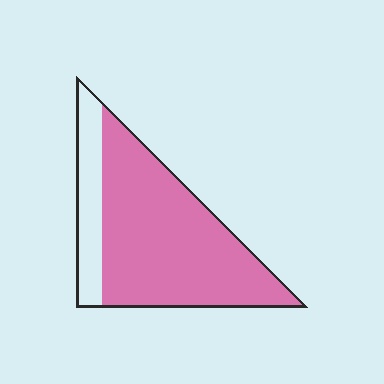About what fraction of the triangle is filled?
About four fifths (4/5).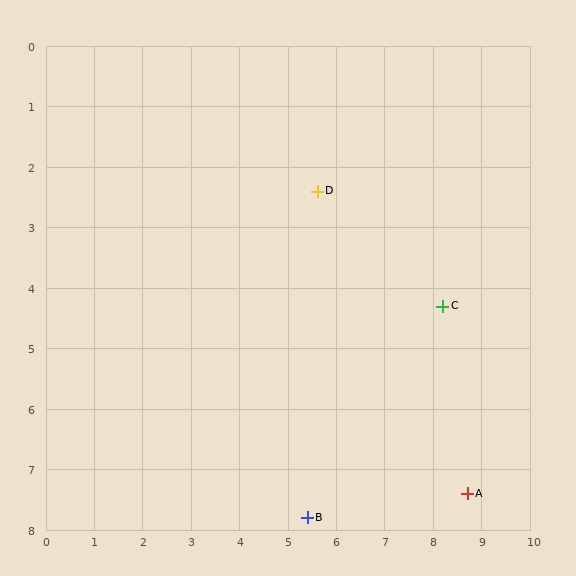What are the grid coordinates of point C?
Point C is at approximately (8.2, 4.3).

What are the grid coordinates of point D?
Point D is at approximately (5.6, 2.4).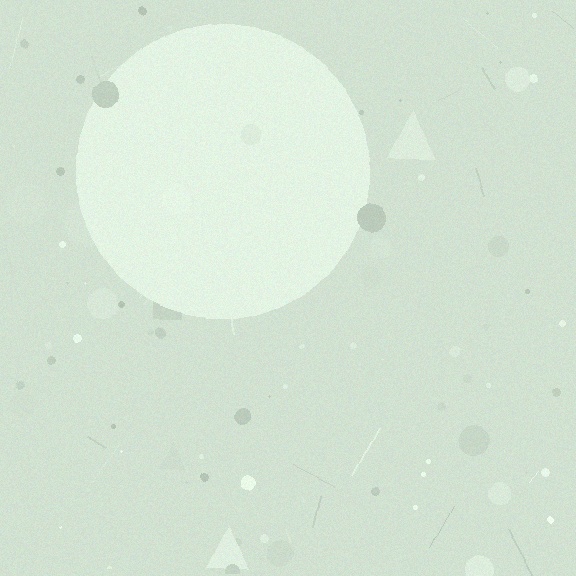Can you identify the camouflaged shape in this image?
The camouflaged shape is a circle.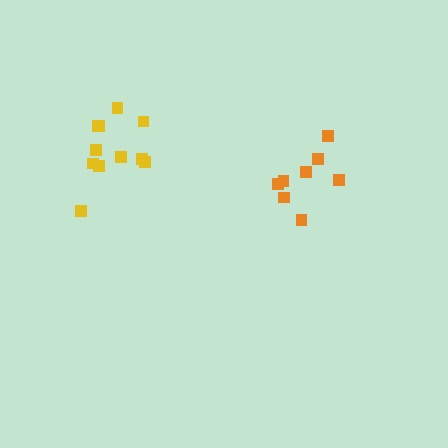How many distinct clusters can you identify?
There are 2 distinct clusters.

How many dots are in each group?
Group 1: 8 dots, Group 2: 11 dots (19 total).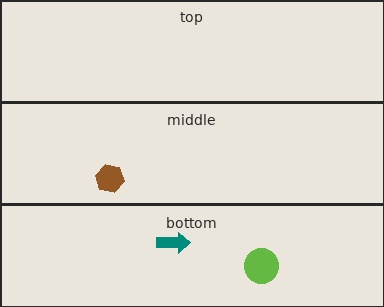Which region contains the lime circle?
The bottom region.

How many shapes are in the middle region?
1.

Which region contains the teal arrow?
The bottom region.